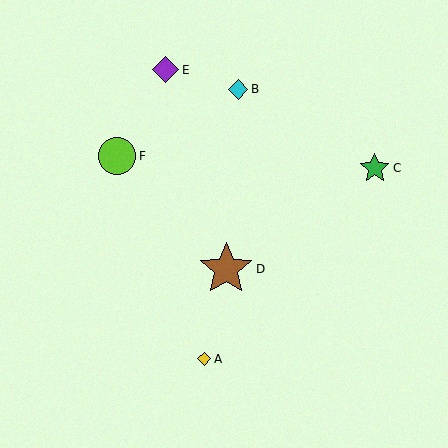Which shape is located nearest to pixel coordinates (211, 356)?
The yellow diamond (labeled A) at (204, 359) is nearest to that location.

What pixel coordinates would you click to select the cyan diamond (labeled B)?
Click at (238, 89) to select the cyan diamond B.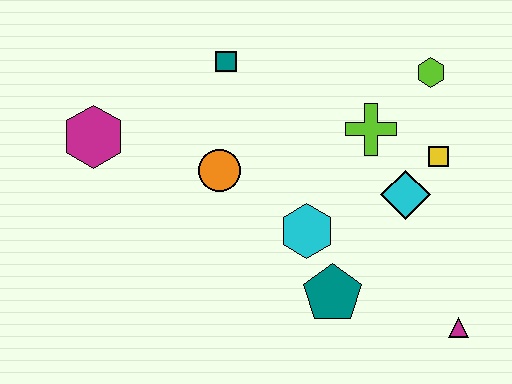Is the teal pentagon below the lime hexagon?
Yes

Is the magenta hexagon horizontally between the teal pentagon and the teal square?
No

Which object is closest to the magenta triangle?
The teal pentagon is closest to the magenta triangle.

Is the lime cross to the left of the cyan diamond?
Yes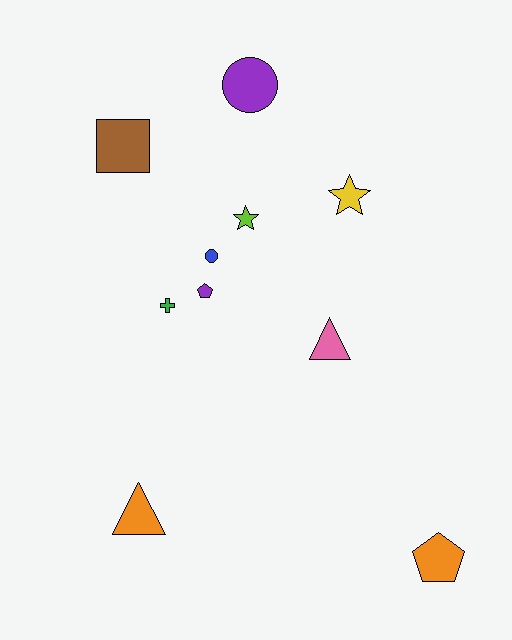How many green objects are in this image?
There is 1 green object.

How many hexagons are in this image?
There are no hexagons.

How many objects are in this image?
There are 10 objects.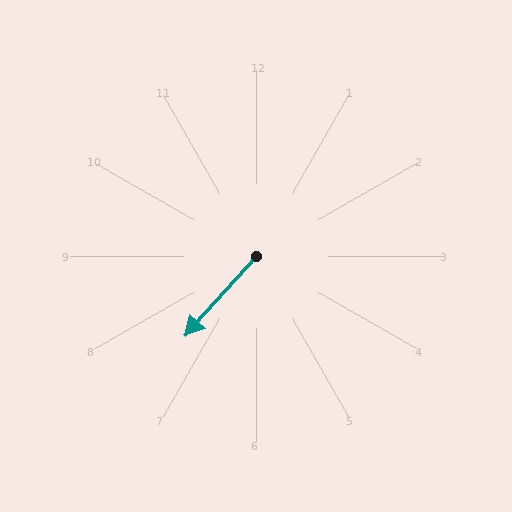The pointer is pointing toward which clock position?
Roughly 7 o'clock.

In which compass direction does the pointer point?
Southwest.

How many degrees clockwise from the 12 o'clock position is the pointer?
Approximately 222 degrees.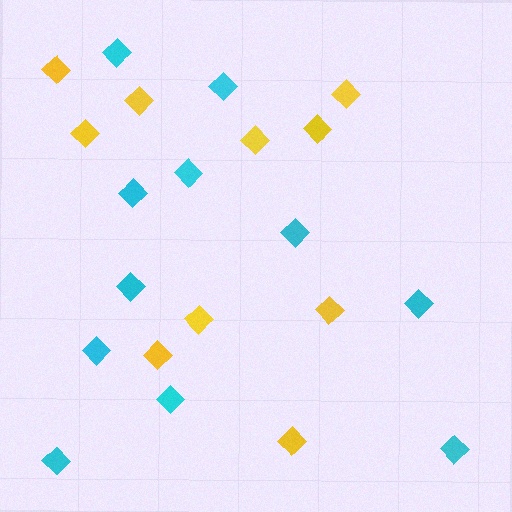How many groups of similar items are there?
There are 2 groups: one group of cyan diamonds (11) and one group of yellow diamonds (10).